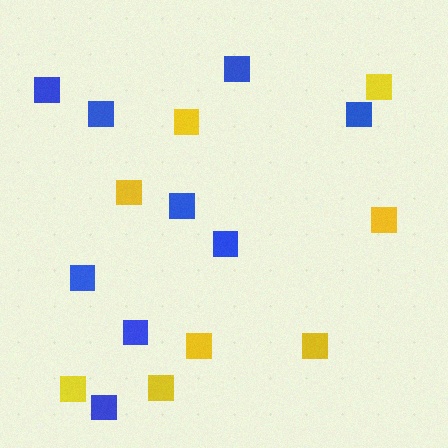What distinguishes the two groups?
There are 2 groups: one group of yellow squares (8) and one group of blue squares (9).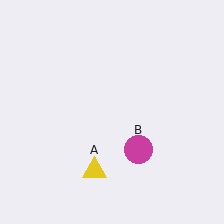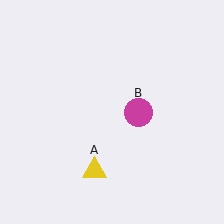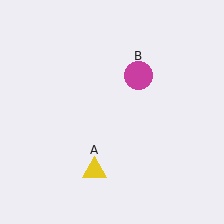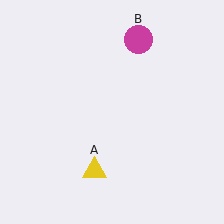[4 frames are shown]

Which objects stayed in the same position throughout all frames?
Yellow triangle (object A) remained stationary.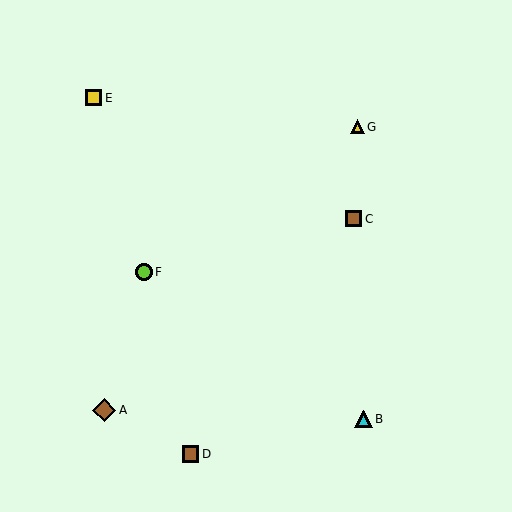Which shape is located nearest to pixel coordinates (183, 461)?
The brown square (labeled D) at (191, 454) is nearest to that location.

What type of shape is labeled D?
Shape D is a brown square.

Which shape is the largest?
The brown diamond (labeled A) is the largest.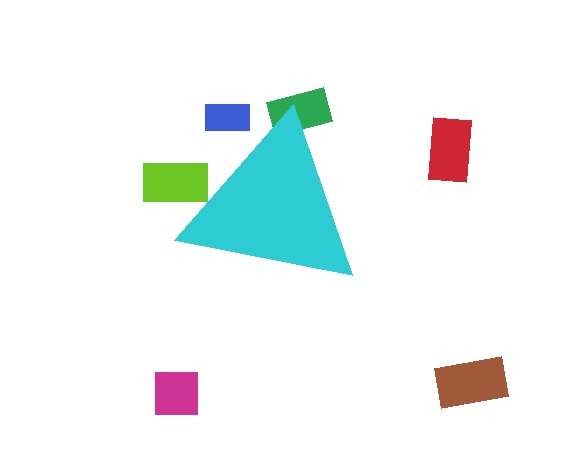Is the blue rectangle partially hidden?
Yes, the blue rectangle is partially hidden behind the cyan triangle.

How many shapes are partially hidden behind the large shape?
3 shapes are partially hidden.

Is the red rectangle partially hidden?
No, the red rectangle is fully visible.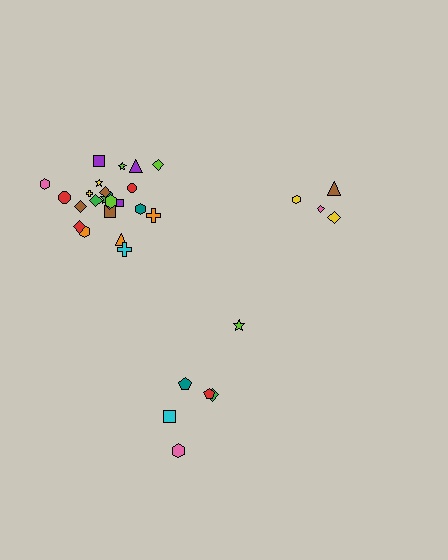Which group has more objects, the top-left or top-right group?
The top-left group.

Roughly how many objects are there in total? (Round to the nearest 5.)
Roughly 35 objects in total.